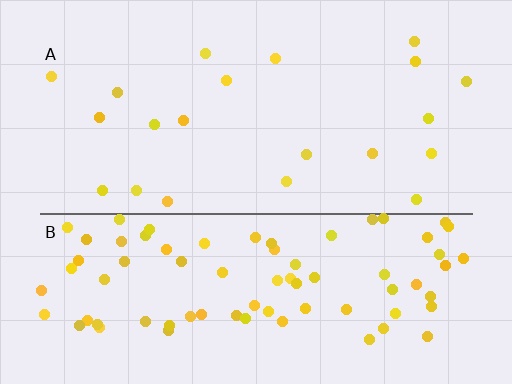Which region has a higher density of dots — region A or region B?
B (the bottom).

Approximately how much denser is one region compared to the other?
Approximately 3.9× — region B over region A.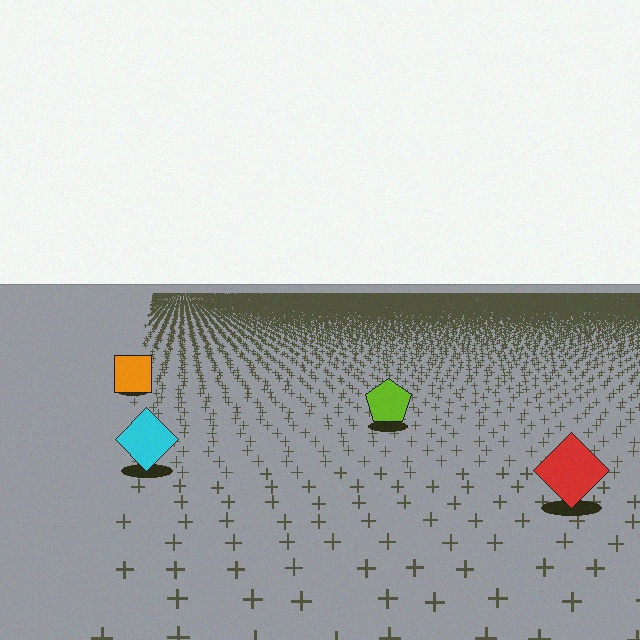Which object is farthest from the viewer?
The orange square is farthest from the viewer. It appears smaller and the ground texture around it is denser.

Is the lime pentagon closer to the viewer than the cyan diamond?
No. The cyan diamond is closer — you can tell from the texture gradient: the ground texture is coarser near it.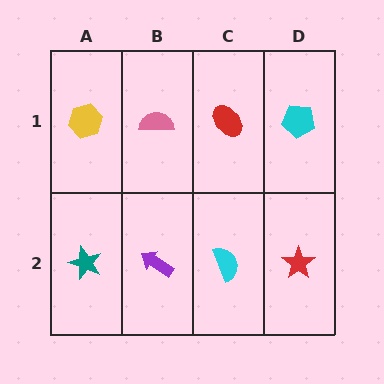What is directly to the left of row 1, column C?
A pink semicircle.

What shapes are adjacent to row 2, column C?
A red ellipse (row 1, column C), a purple arrow (row 2, column B), a red star (row 2, column D).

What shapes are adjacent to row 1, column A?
A teal star (row 2, column A), a pink semicircle (row 1, column B).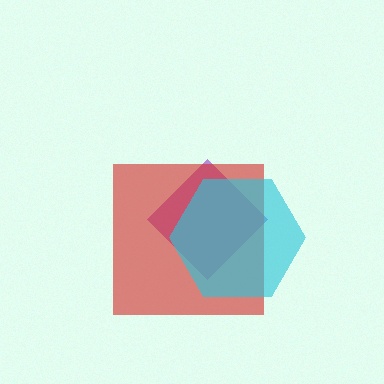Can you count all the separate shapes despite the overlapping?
Yes, there are 3 separate shapes.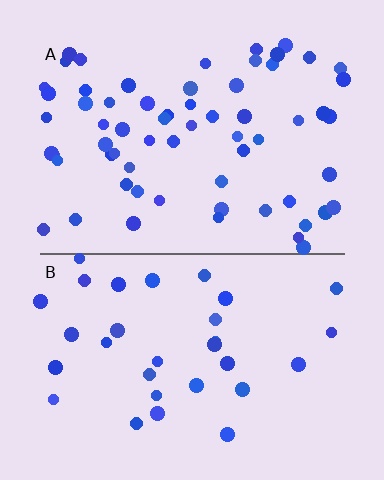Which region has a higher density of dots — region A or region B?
A (the top).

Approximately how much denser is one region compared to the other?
Approximately 2.0× — region A over region B.